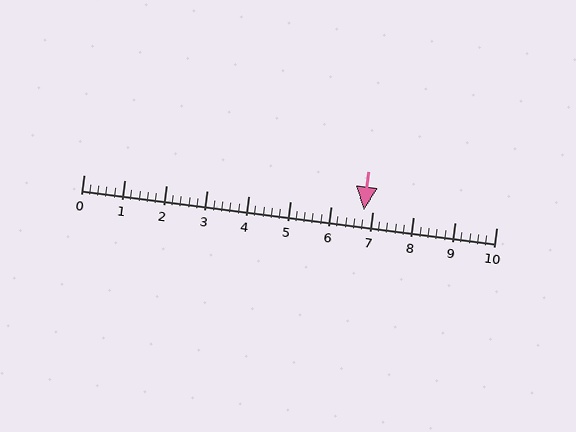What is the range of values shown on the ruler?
The ruler shows values from 0 to 10.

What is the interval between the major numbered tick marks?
The major tick marks are spaced 1 units apart.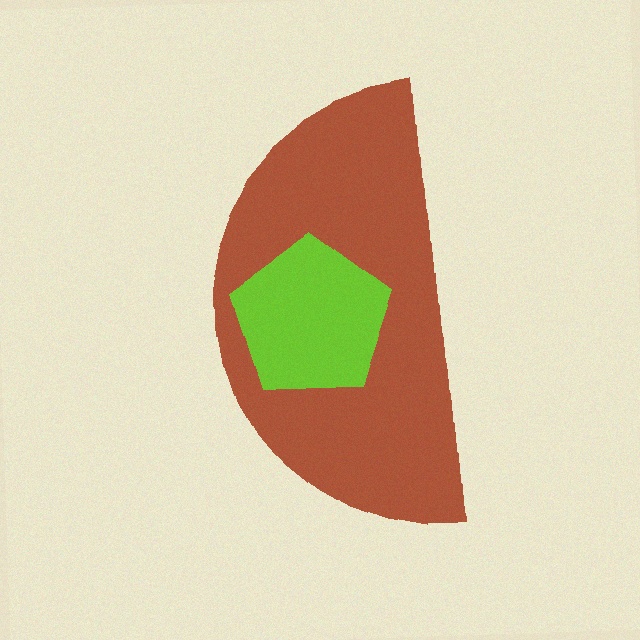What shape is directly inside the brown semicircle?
The lime pentagon.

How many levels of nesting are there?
2.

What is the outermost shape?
The brown semicircle.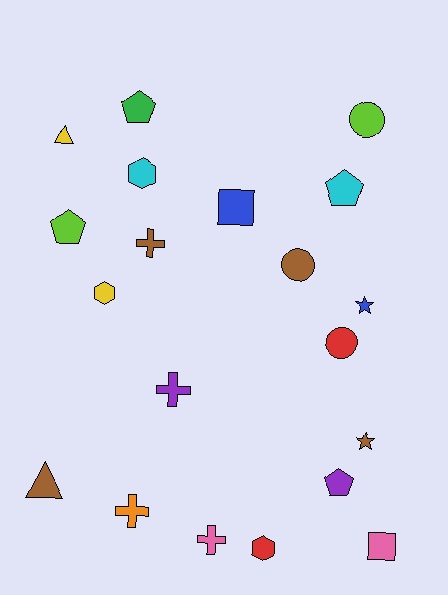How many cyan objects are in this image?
There are 2 cyan objects.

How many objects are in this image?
There are 20 objects.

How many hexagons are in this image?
There are 3 hexagons.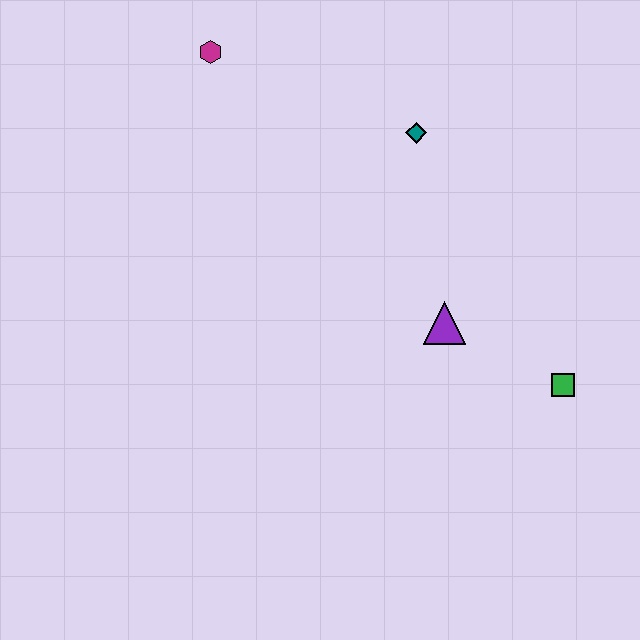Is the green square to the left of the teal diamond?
No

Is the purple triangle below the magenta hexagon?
Yes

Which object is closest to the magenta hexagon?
The teal diamond is closest to the magenta hexagon.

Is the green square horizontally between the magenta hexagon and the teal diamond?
No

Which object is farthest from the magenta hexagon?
The green square is farthest from the magenta hexagon.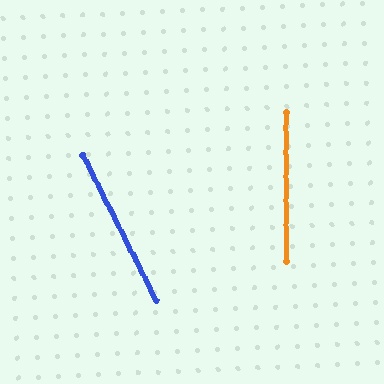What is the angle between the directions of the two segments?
Approximately 27 degrees.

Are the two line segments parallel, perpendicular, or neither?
Neither parallel nor perpendicular — they differ by about 27°.